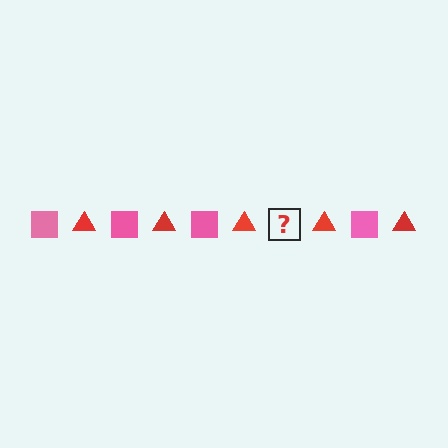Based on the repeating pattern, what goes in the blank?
The blank should be a pink square.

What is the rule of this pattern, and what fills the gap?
The rule is that the pattern alternates between pink square and red triangle. The gap should be filled with a pink square.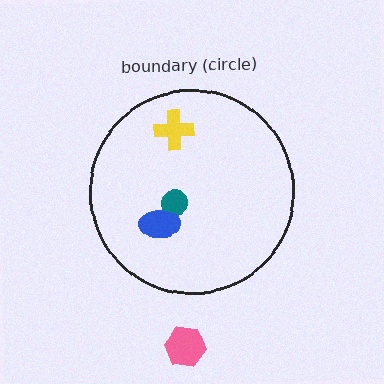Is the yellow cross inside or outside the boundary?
Inside.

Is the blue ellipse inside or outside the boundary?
Inside.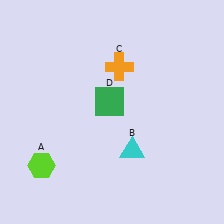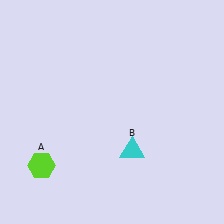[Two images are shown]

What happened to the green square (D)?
The green square (D) was removed in Image 2. It was in the top-left area of Image 1.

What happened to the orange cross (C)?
The orange cross (C) was removed in Image 2. It was in the top-right area of Image 1.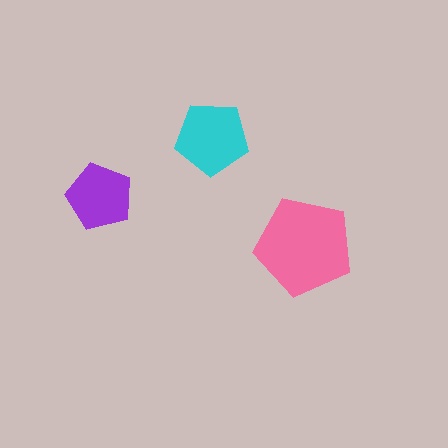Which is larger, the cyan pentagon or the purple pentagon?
The cyan one.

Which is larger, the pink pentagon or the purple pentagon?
The pink one.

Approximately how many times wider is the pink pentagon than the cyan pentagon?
About 1.5 times wider.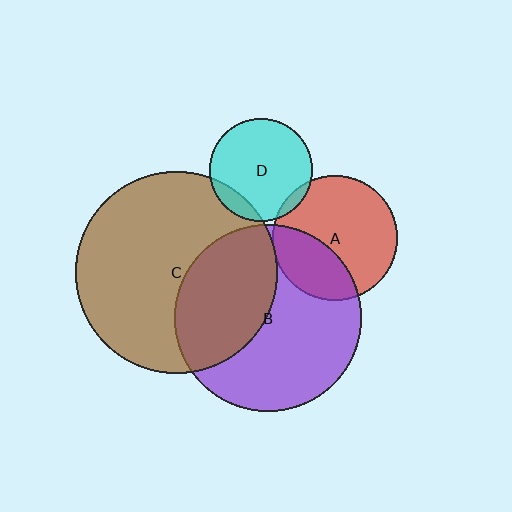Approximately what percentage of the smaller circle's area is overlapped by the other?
Approximately 10%.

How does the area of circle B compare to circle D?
Approximately 3.3 times.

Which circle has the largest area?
Circle C (brown).